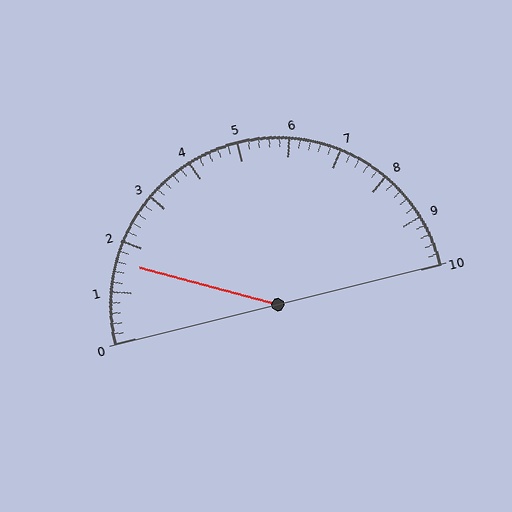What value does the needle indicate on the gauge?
The needle indicates approximately 1.6.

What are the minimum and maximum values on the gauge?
The gauge ranges from 0 to 10.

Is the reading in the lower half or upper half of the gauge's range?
The reading is in the lower half of the range (0 to 10).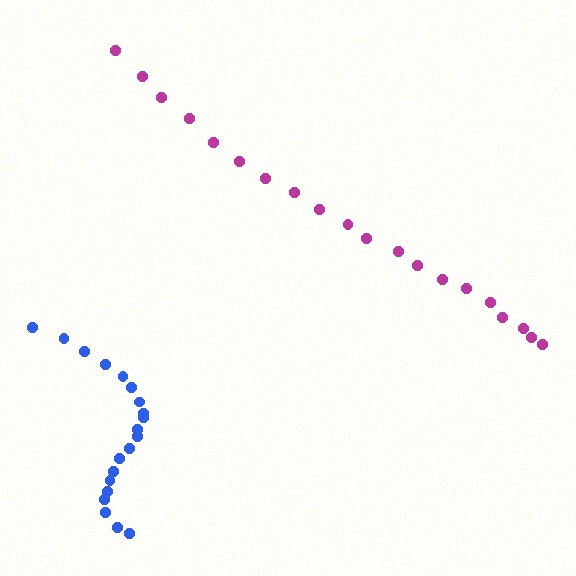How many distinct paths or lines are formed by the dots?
There are 2 distinct paths.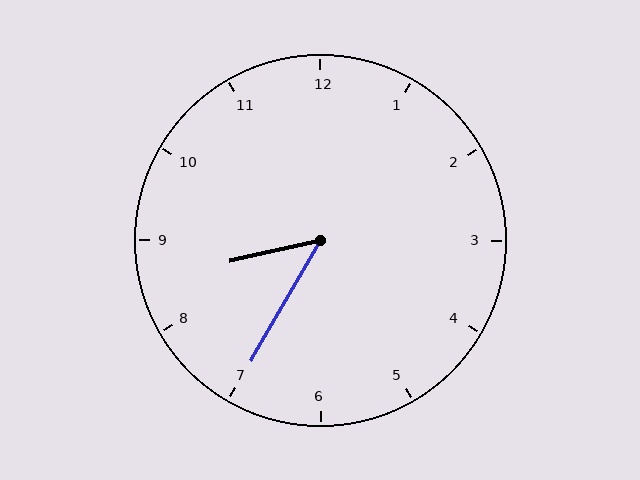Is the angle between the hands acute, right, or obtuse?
It is acute.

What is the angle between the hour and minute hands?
Approximately 48 degrees.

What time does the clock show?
8:35.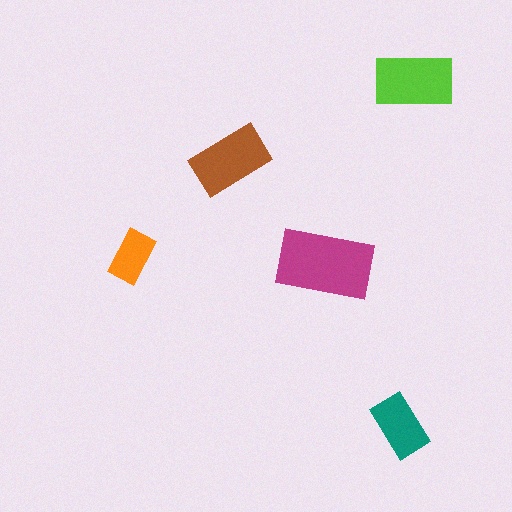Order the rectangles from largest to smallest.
the magenta one, the lime one, the brown one, the teal one, the orange one.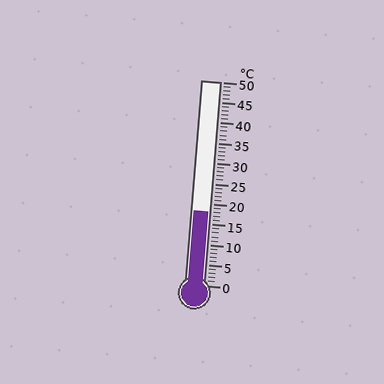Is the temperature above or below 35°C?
The temperature is below 35°C.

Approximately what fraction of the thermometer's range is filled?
The thermometer is filled to approximately 35% of its range.